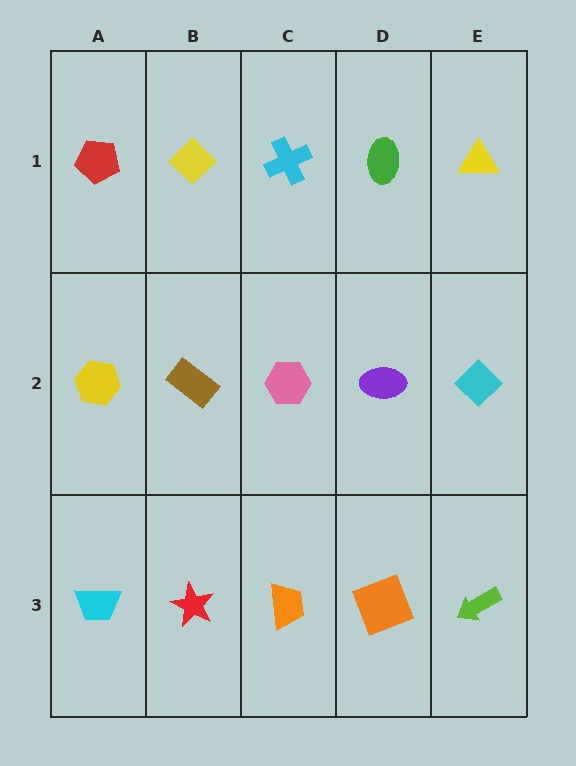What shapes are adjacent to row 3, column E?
A cyan diamond (row 2, column E), an orange square (row 3, column D).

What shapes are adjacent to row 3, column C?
A pink hexagon (row 2, column C), a red star (row 3, column B), an orange square (row 3, column D).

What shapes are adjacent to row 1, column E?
A cyan diamond (row 2, column E), a green ellipse (row 1, column D).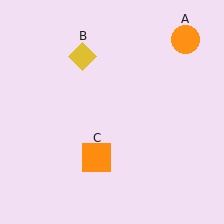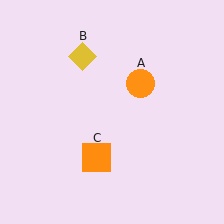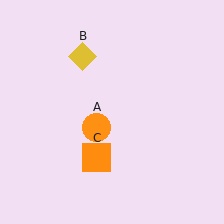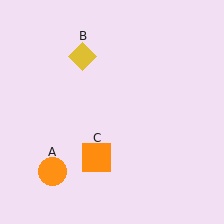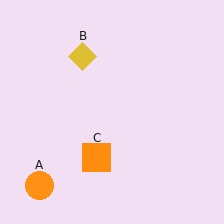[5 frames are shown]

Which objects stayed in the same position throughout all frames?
Yellow diamond (object B) and orange square (object C) remained stationary.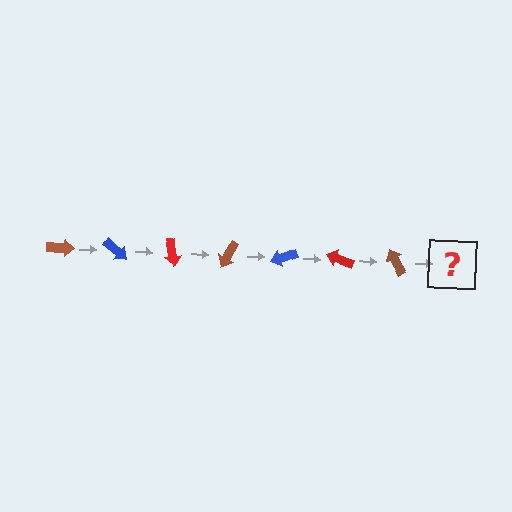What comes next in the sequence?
The next element should be a blue arrow, rotated 280 degrees from the start.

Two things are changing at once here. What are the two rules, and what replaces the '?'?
The two rules are that it rotates 40 degrees each step and the color cycles through brown, blue, and red. The '?' should be a blue arrow, rotated 280 degrees from the start.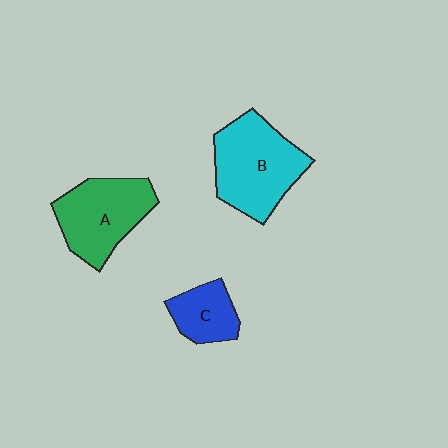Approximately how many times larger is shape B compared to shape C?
Approximately 2.1 times.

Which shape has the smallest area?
Shape C (blue).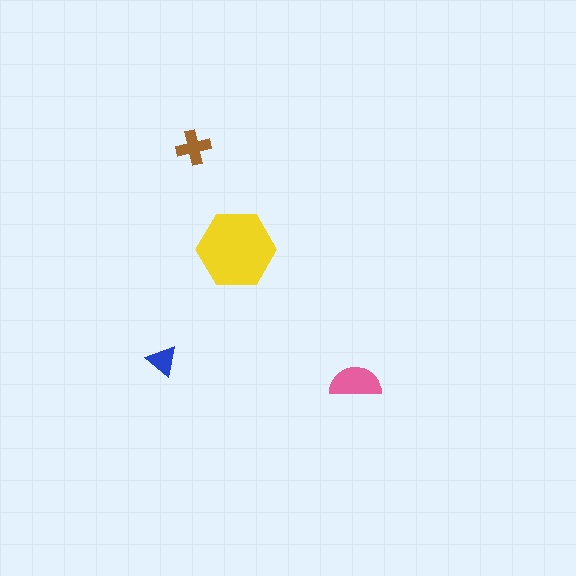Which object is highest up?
The brown cross is topmost.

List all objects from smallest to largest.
The blue triangle, the brown cross, the pink semicircle, the yellow hexagon.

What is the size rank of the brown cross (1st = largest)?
3rd.